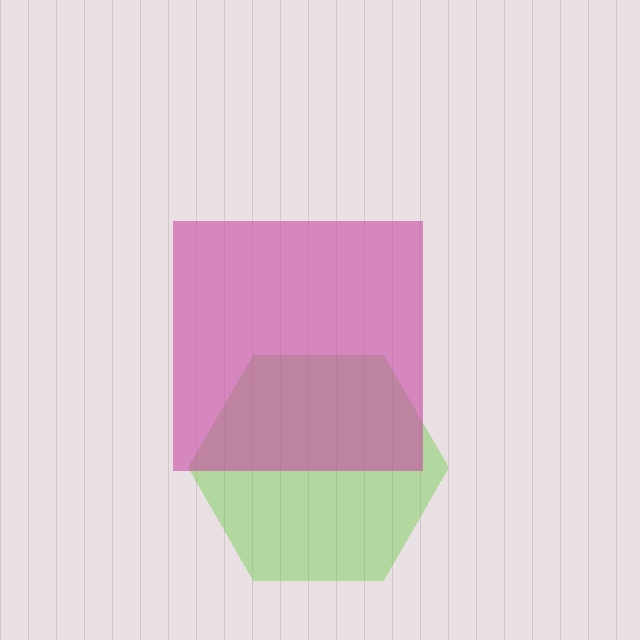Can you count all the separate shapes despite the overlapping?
Yes, there are 2 separate shapes.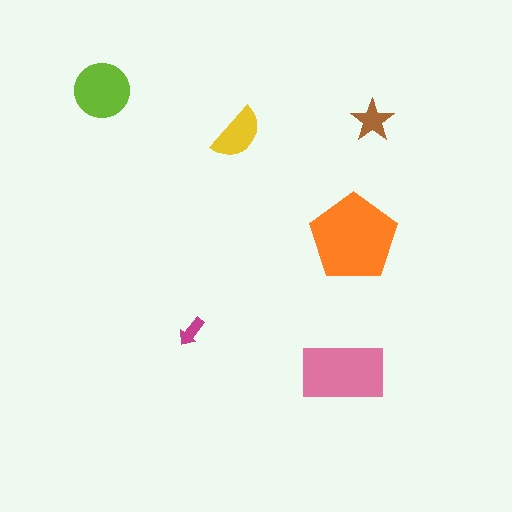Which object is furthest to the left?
The lime circle is leftmost.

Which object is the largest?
The orange pentagon.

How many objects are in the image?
There are 6 objects in the image.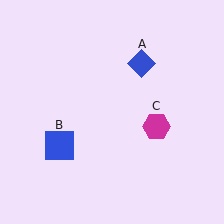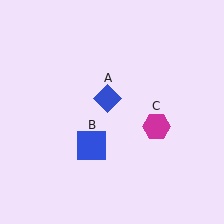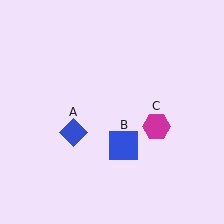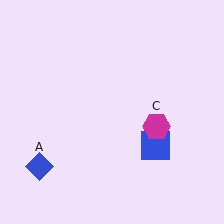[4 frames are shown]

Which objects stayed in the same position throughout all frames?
Magenta hexagon (object C) remained stationary.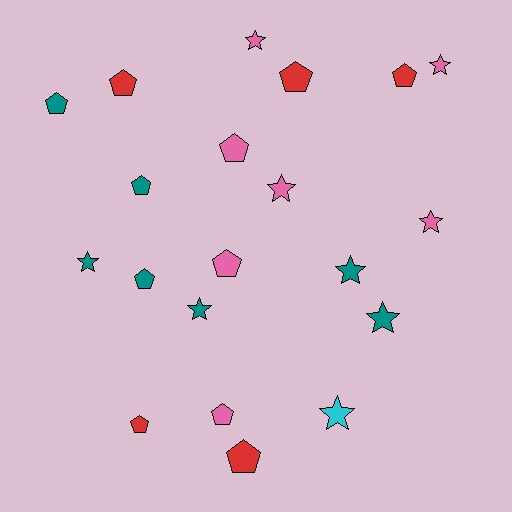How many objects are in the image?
There are 20 objects.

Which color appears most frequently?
Teal, with 7 objects.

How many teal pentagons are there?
There are 3 teal pentagons.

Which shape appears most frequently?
Pentagon, with 11 objects.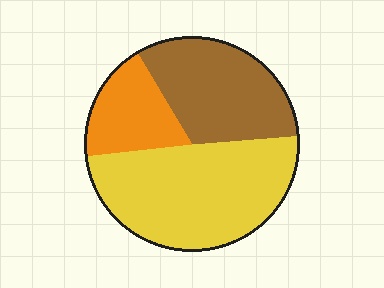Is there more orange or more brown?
Brown.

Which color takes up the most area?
Yellow, at roughly 50%.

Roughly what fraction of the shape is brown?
Brown covers around 30% of the shape.